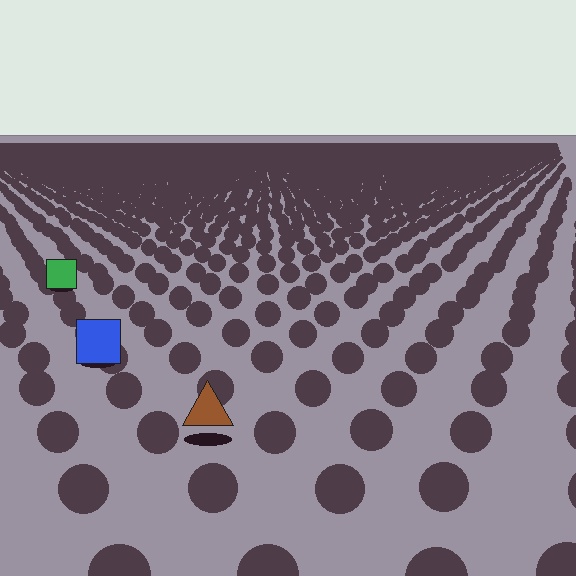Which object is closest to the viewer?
The brown triangle is closest. The texture marks near it are larger and more spread out.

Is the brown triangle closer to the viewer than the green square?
Yes. The brown triangle is closer — you can tell from the texture gradient: the ground texture is coarser near it.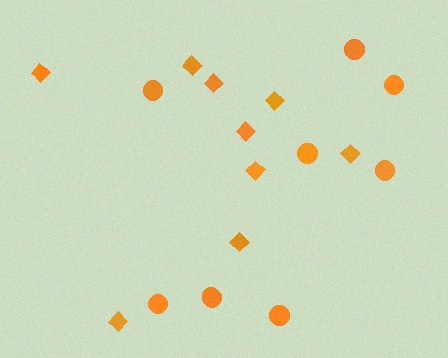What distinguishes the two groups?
There are 2 groups: one group of diamonds (9) and one group of circles (8).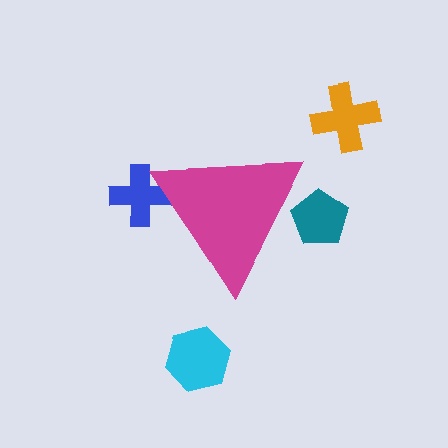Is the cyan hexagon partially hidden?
No, the cyan hexagon is fully visible.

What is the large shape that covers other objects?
A magenta triangle.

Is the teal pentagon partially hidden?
Yes, the teal pentagon is partially hidden behind the magenta triangle.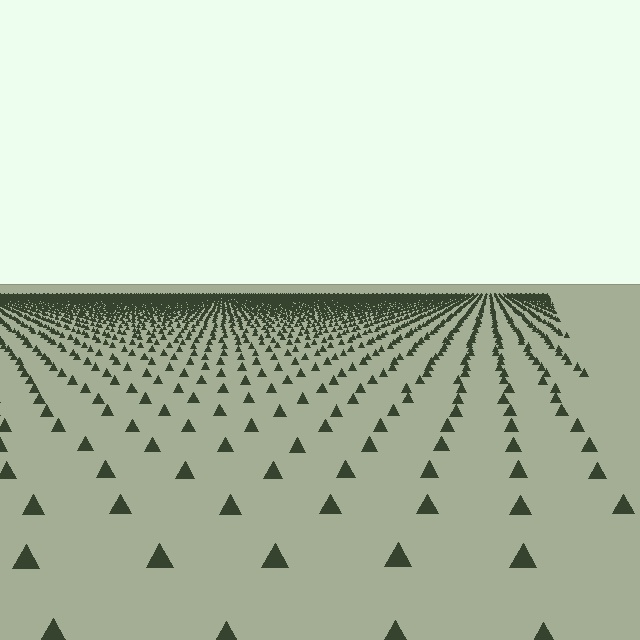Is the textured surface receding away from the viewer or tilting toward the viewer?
The surface is receding away from the viewer. Texture elements get smaller and denser toward the top.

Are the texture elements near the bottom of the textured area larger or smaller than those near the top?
Larger. Near the bottom, elements are closer to the viewer and appear at a bigger on-screen size.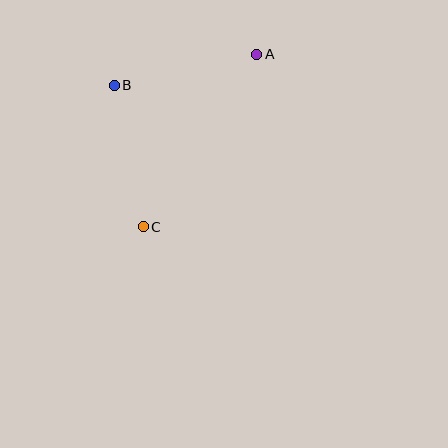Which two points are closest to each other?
Points B and C are closest to each other.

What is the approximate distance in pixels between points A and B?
The distance between A and B is approximately 146 pixels.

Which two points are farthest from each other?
Points A and C are farthest from each other.